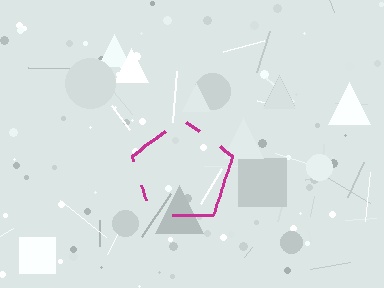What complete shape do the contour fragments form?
The contour fragments form a pentagon.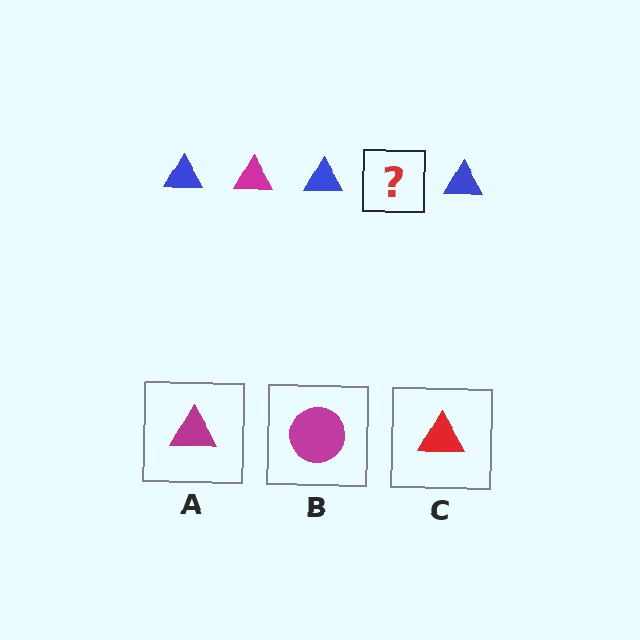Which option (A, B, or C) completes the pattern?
A.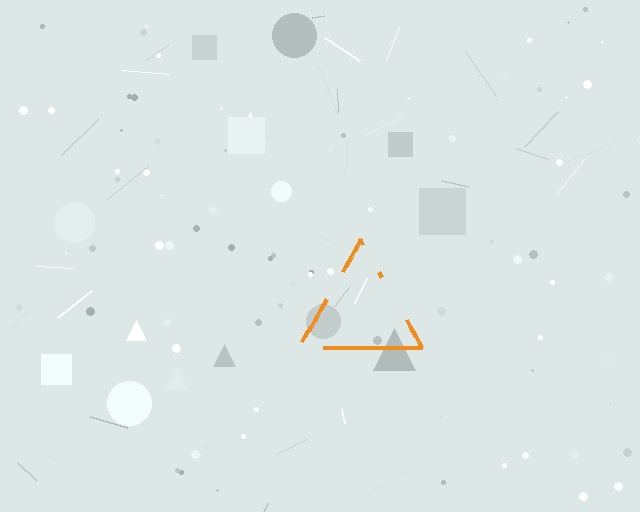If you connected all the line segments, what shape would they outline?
They would outline a triangle.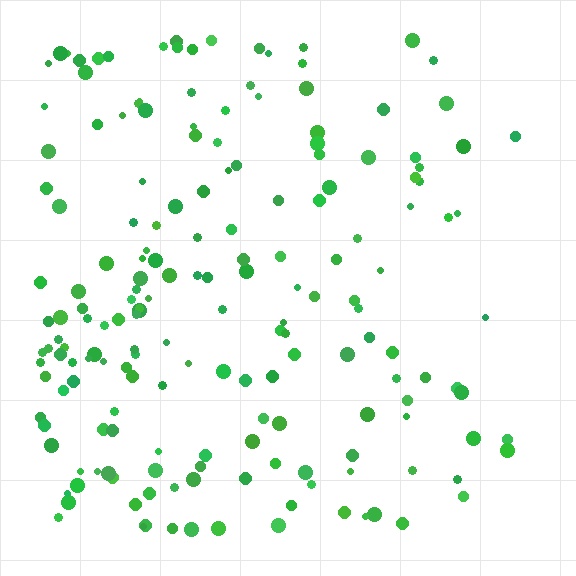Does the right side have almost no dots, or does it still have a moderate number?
Still a moderate number, just noticeably fewer than the left.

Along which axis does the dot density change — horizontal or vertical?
Horizontal.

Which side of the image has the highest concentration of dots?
The left.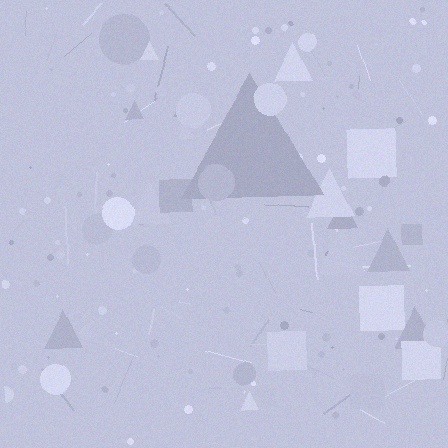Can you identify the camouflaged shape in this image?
The camouflaged shape is a triangle.